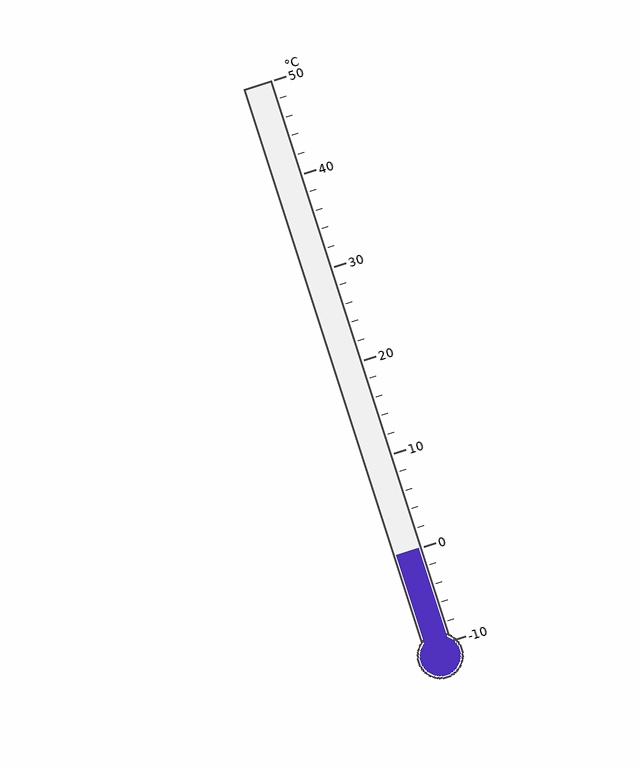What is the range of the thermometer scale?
The thermometer scale ranges from -10°C to 50°C.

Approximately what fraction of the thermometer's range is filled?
The thermometer is filled to approximately 15% of its range.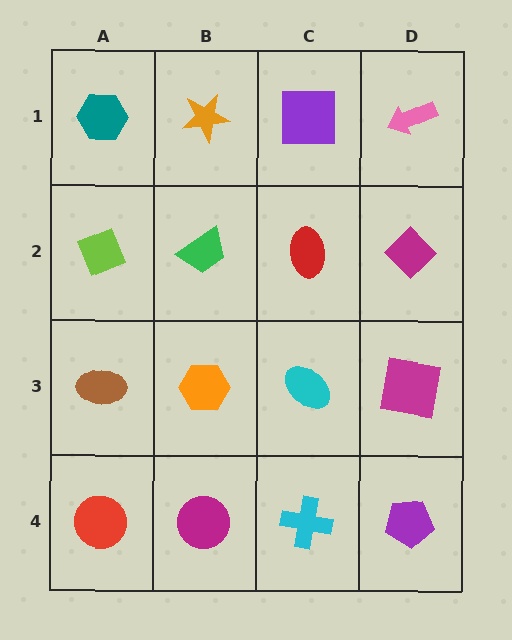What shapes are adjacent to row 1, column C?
A red ellipse (row 2, column C), an orange star (row 1, column B), a pink arrow (row 1, column D).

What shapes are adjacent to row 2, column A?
A teal hexagon (row 1, column A), a brown ellipse (row 3, column A), a green trapezoid (row 2, column B).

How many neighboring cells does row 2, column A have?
3.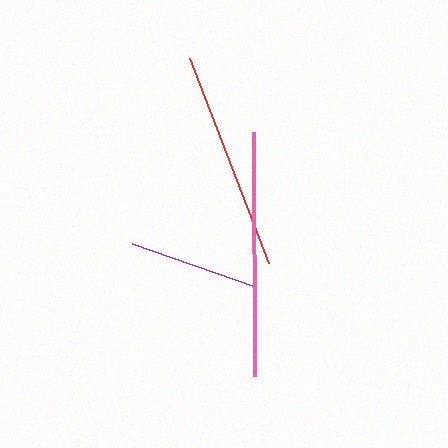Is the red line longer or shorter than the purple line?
The red line is longer than the purple line.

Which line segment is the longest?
The pink line is the longest at approximately 244 pixels.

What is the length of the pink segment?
The pink segment is approximately 244 pixels long.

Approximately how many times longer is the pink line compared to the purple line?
The pink line is approximately 1.9 times the length of the purple line.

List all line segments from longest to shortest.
From longest to shortest: pink, red, purple.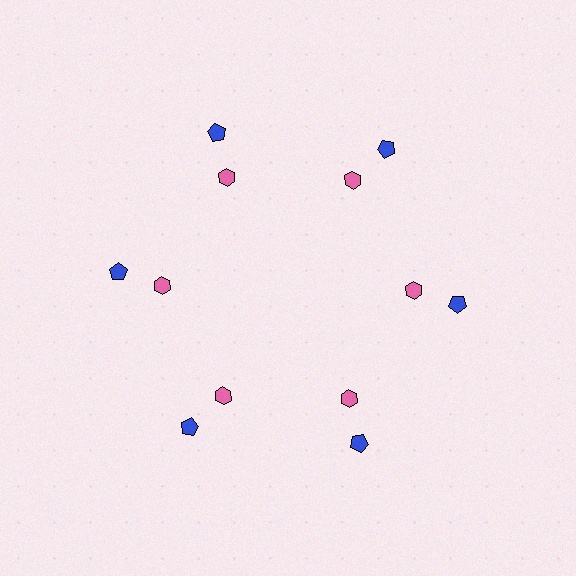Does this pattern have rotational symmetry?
Yes, this pattern has 6-fold rotational symmetry. It looks the same after rotating 60 degrees around the center.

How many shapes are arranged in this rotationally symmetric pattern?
There are 12 shapes, arranged in 6 groups of 2.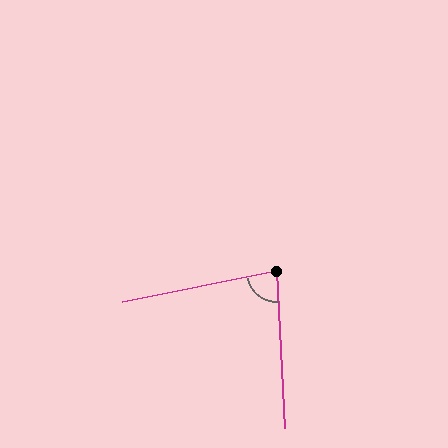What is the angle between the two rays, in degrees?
Approximately 81 degrees.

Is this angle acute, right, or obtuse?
It is acute.